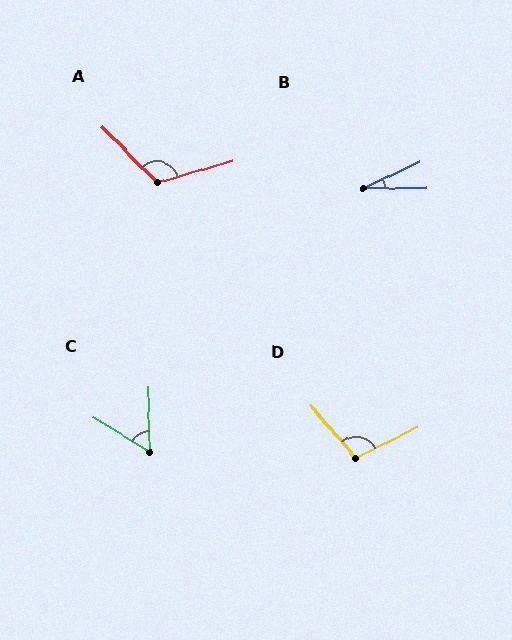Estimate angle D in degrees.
Approximately 104 degrees.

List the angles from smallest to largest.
B (25°), C (57°), D (104°), A (118°).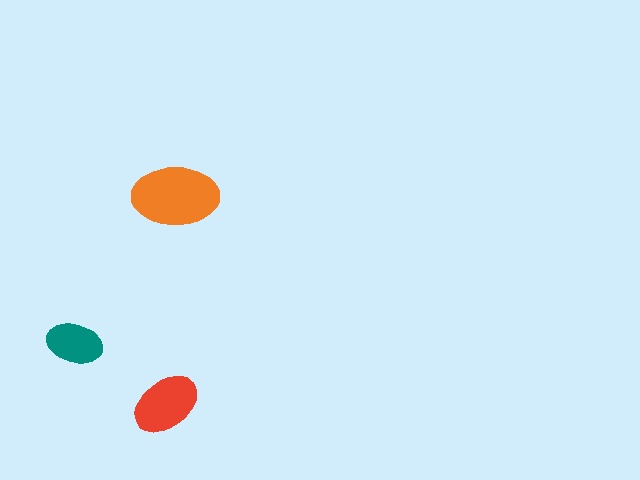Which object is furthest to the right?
The orange ellipse is rightmost.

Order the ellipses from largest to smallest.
the orange one, the red one, the teal one.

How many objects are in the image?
There are 3 objects in the image.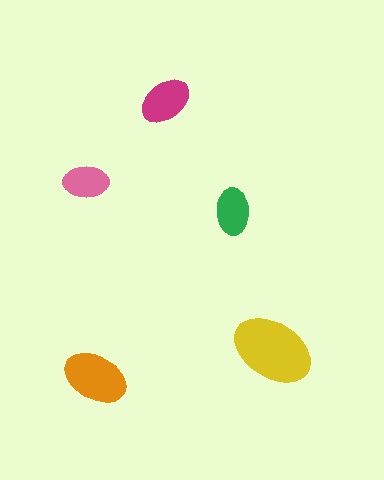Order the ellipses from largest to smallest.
the yellow one, the orange one, the magenta one, the green one, the pink one.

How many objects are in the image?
There are 5 objects in the image.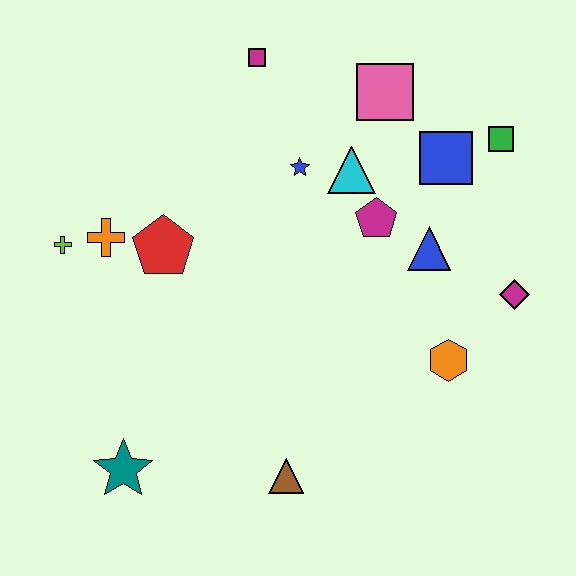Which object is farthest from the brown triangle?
The magenta square is farthest from the brown triangle.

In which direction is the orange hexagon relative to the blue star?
The orange hexagon is below the blue star.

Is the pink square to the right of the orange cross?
Yes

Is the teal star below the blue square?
Yes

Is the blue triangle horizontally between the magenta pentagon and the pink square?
No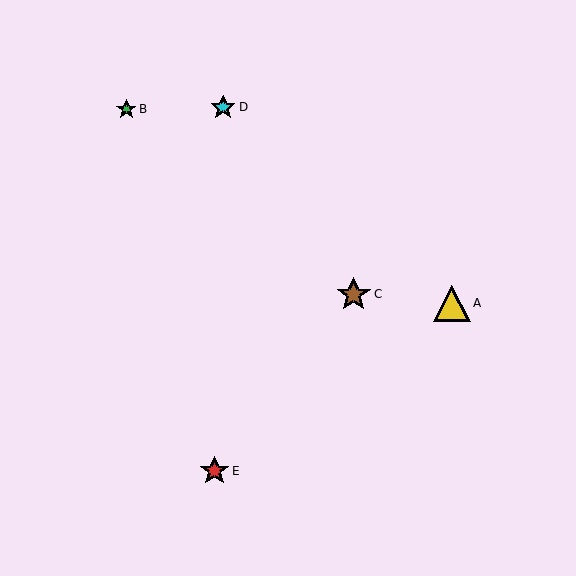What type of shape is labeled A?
Shape A is a yellow triangle.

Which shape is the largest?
The yellow triangle (labeled A) is the largest.